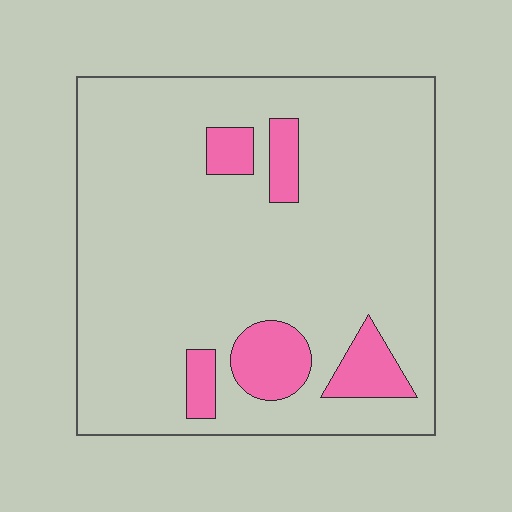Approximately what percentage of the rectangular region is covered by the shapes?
Approximately 15%.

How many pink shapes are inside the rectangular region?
5.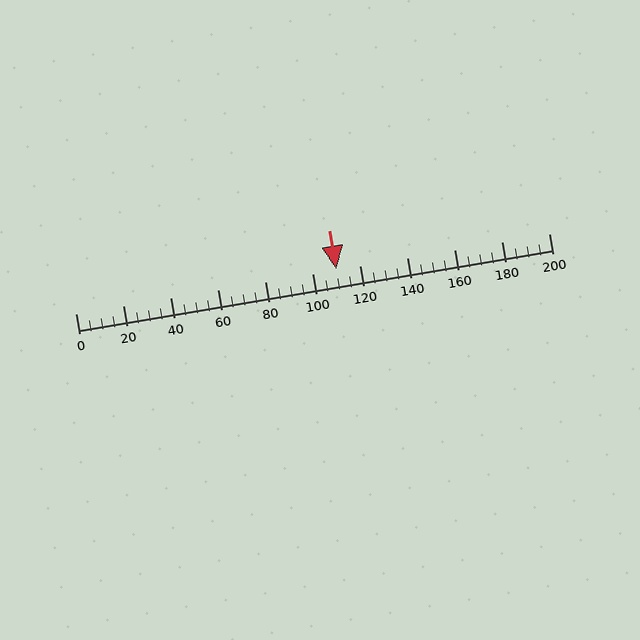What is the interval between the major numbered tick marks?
The major tick marks are spaced 20 units apart.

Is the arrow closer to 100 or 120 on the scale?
The arrow is closer to 120.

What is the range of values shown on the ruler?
The ruler shows values from 0 to 200.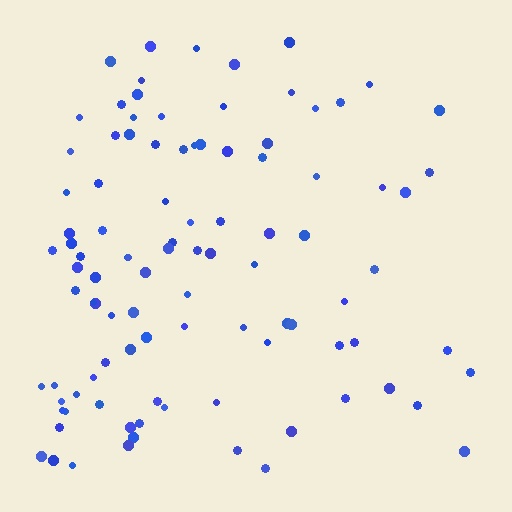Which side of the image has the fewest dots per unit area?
The right.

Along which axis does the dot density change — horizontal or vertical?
Horizontal.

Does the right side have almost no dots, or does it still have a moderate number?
Still a moderate number, just noticeably fewer than the left.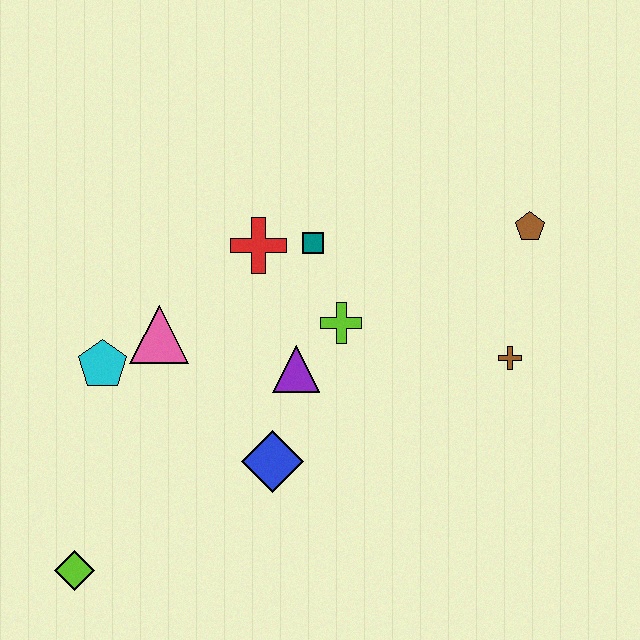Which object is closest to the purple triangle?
The lime cross is closest to the purple triangle.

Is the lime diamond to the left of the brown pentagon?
Yes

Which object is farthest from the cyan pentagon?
The brown pentagon is farthest from the cyan pentagon.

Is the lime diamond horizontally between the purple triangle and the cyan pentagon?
No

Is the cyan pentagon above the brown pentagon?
No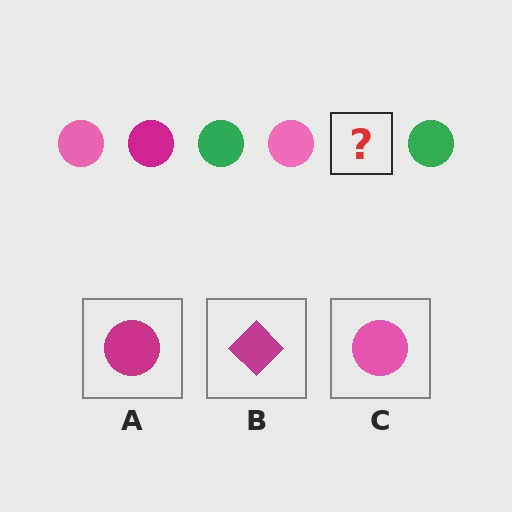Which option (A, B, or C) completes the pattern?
A.